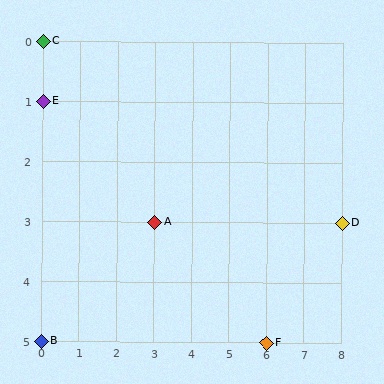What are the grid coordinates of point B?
Point B is at grid coordinates (0, 5).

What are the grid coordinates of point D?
Point D is at grid coordinates (8, 3).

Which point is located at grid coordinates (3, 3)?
Point A is at (3, 3).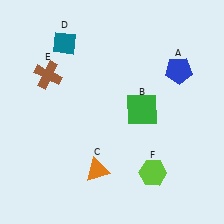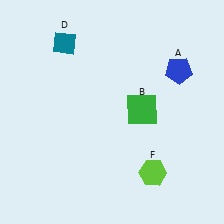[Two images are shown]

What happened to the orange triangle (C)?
The orange triangle (C) was removed in Image 2. It was in the bottom-left area of Image 1.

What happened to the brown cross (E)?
The brown cross (E) was removed in Image 2. It was in the top-left area of Image 1.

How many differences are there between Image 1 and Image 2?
There are 2 differences between the two images.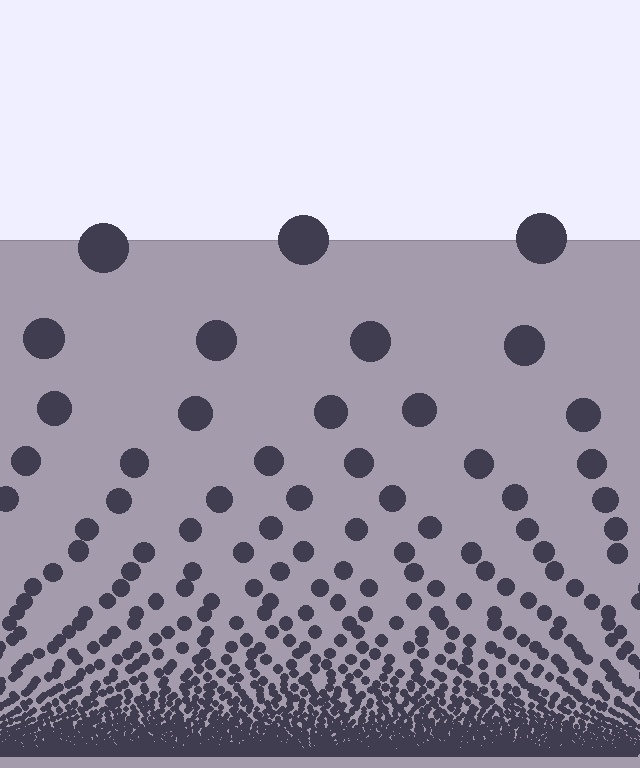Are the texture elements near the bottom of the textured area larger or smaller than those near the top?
Smaller. The gradient is inverted — elements near the bottom are smaller and denser.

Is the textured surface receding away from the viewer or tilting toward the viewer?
The surface appears to tilt toward the viewer. Texture elements get larger and sparser toward the top.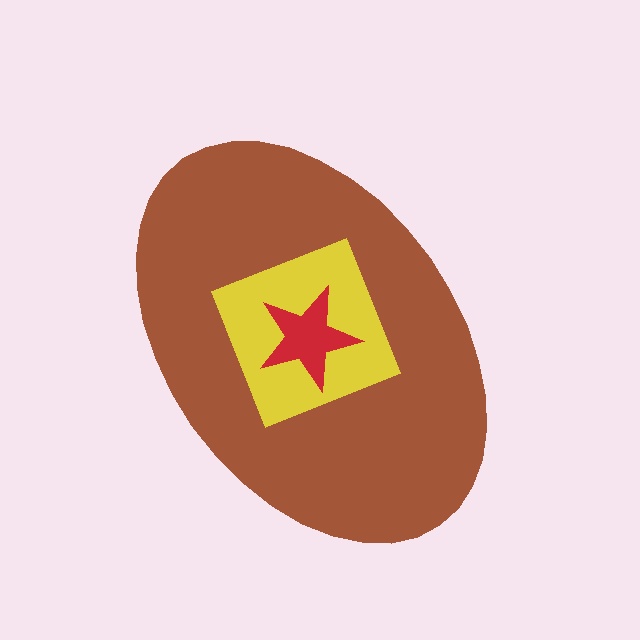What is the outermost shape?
The brown ellipse.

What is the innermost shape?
The red star.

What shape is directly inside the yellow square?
The red star.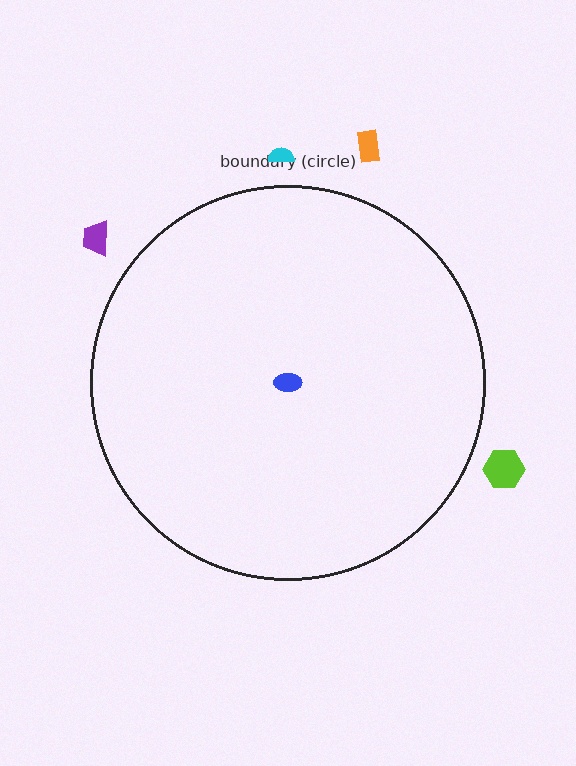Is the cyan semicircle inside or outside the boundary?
Outside.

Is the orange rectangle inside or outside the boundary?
Outside.